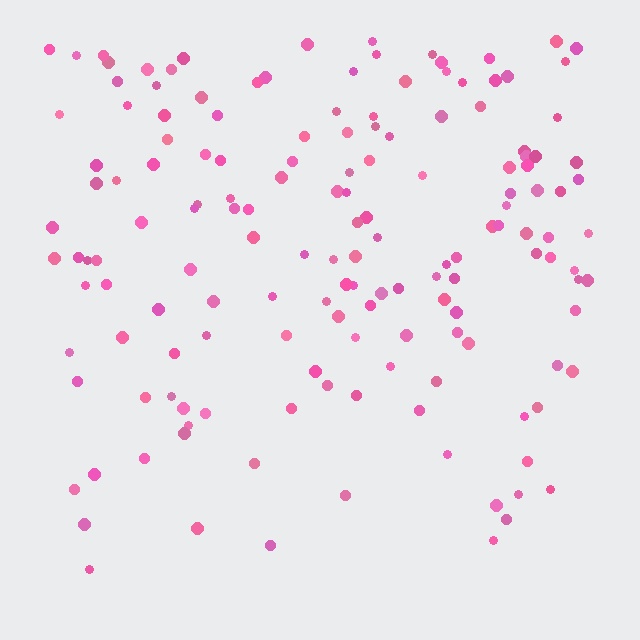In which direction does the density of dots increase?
From bottom to top, with the top side densest.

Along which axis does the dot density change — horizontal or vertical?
Vertical.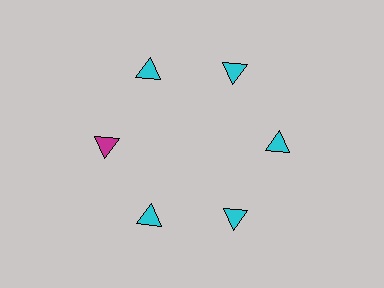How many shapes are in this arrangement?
There are 6 shapes arranged in a ring pattern.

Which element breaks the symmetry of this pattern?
The magenta triangle at roughly the 9 o'clock position breaks the symmetry. All other shapes are cyan triangles.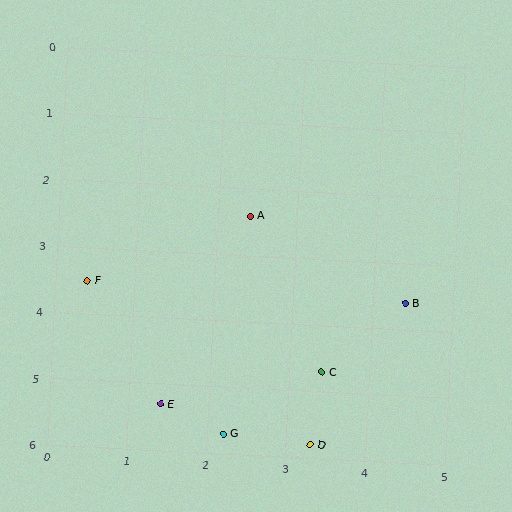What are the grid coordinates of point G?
Point G is at approximately (2.2, 5.7).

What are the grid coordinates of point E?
Point E is at approximately (1.4, 5.3).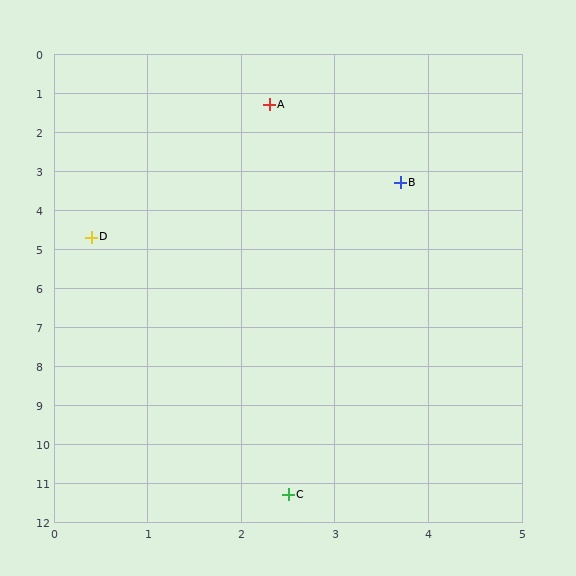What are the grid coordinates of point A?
Point A is at approximately (2.3, 1.3).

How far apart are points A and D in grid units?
Points A and D are about 3.9 grid units apart.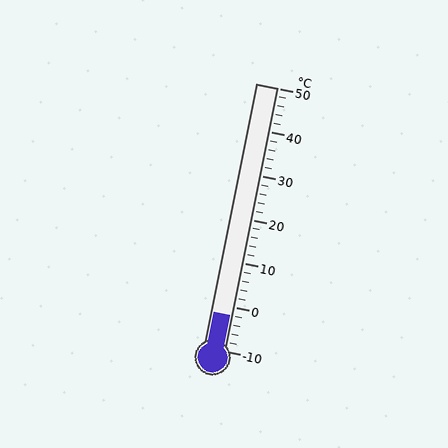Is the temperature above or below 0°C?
The temperature is below 0°C.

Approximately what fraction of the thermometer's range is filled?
The thermometer is filled to approximately 15% of its range.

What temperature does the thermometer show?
The thermometer shows approximately -2°C.